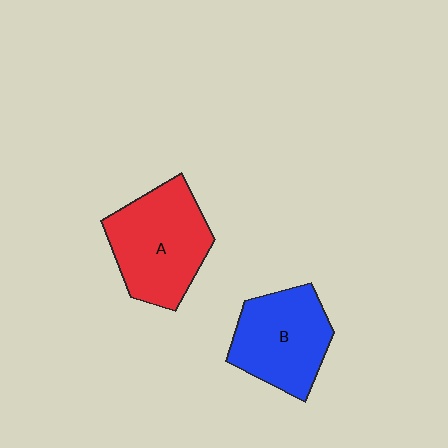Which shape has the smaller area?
Shape B (blue).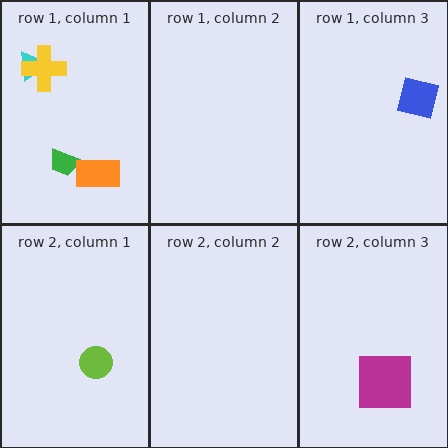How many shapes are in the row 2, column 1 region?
1.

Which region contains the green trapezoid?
The row 1, column 1 region.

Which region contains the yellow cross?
The row 1, column 1 region.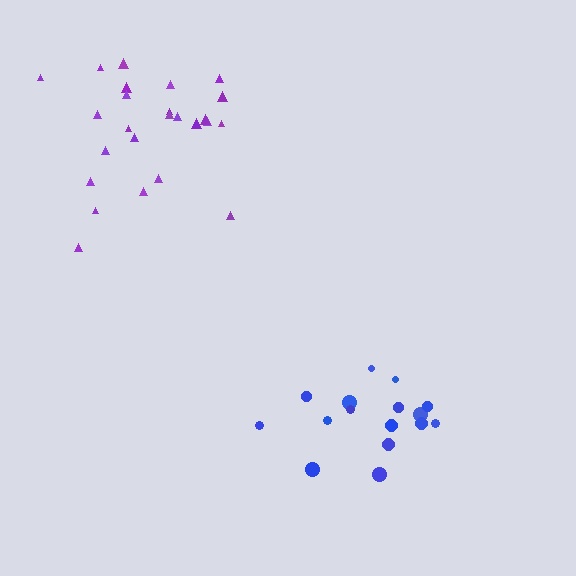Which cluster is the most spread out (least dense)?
Blue.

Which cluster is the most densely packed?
Purple.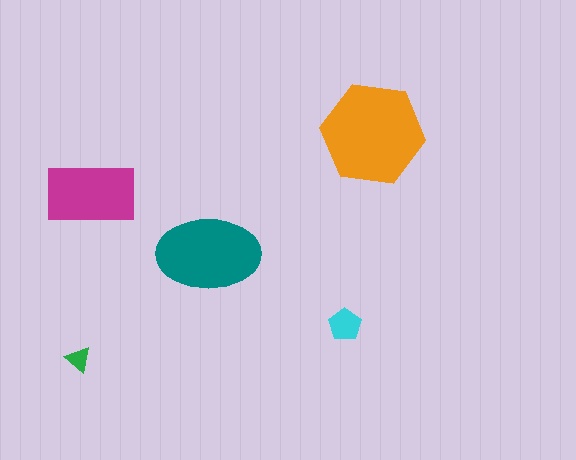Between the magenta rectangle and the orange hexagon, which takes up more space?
The orange hexagon.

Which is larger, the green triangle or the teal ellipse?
The teal ellipse.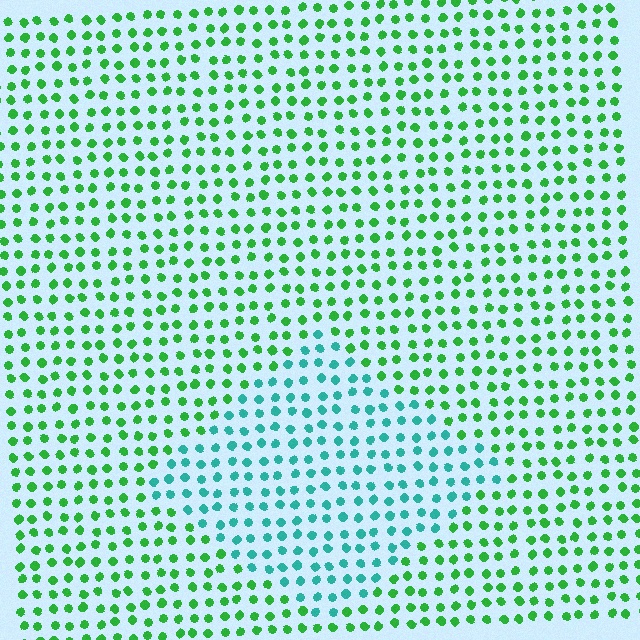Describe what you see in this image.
The image is filled with small green elements in a uniform arrangement. A diamond-shaped region is visible where the elements are tinted to a slightly different hue, forming a subtle color boundary.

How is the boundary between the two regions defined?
The boundary is defined purely by a slight shift in hue (about 47 degrees). Spacing, size, and orientation are identical on both sides.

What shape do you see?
I see a diamond.